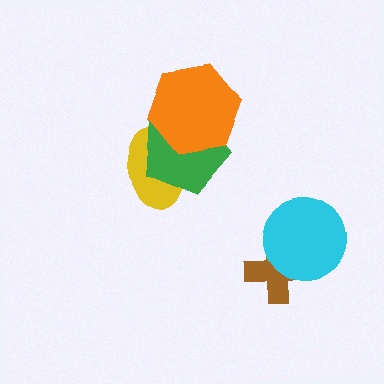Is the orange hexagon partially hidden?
No, no other shape covers it.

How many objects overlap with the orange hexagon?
2 objects overlap with the orange hexagon.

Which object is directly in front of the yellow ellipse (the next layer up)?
The green pentagon is directly in front of the yellow ellipse.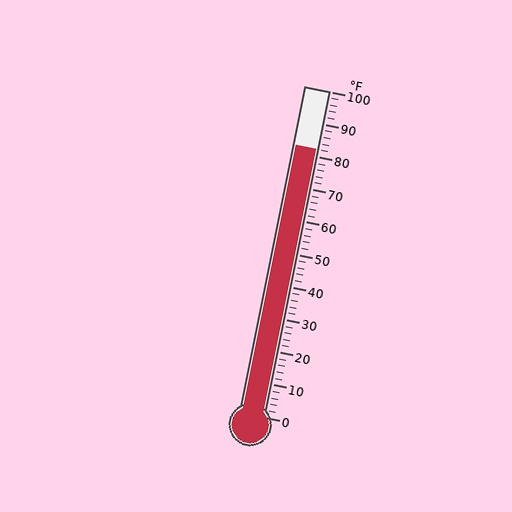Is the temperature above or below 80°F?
The temperature is above 80°F.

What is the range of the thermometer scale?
The thermometer scale ranges from 0°F to 100°F.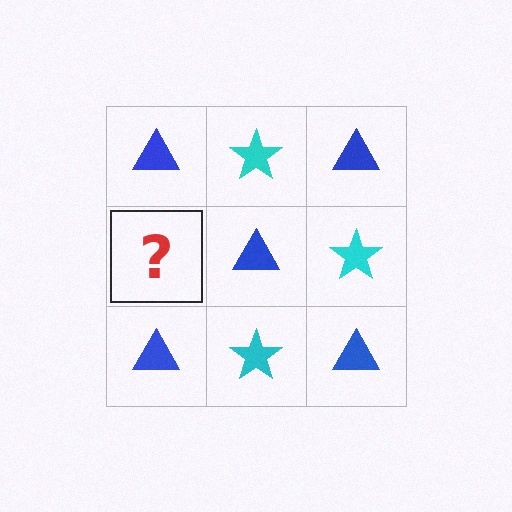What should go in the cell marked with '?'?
The missing cell should contain a cyan star.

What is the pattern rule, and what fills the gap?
The rule is that it alternates blue triangle and cyan star in a checkerboard pattern. The gap should be filled with a cyan star.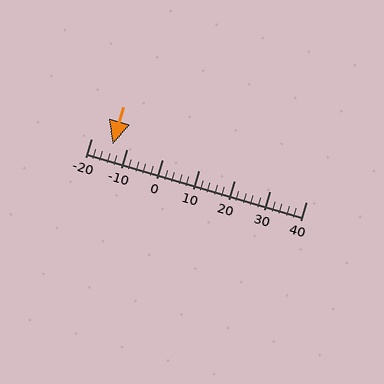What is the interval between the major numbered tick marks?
The major tick marks are spaced 10 units apart.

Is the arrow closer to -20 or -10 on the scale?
The arrow is closer to -10.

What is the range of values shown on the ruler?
The ruler shows values from -20 to 40.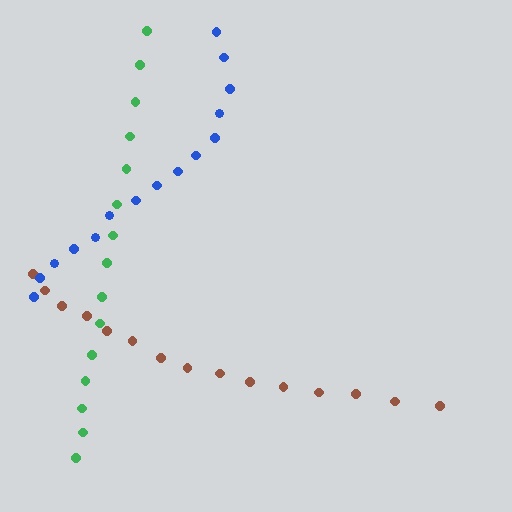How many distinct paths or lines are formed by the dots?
There are 3 distinct paths.